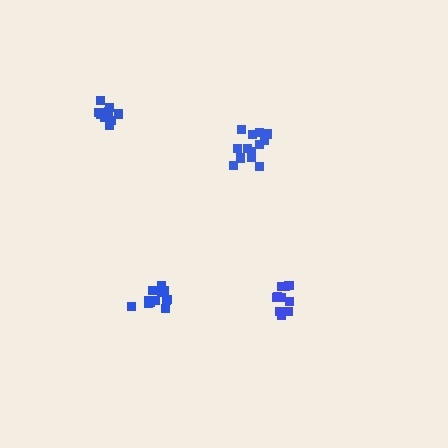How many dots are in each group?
Group 1: 12 dots, Group 2: 11 dots, Group 3: 13 dots, Group 4: 10 dots (46 total).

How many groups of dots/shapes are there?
There are 4 groups.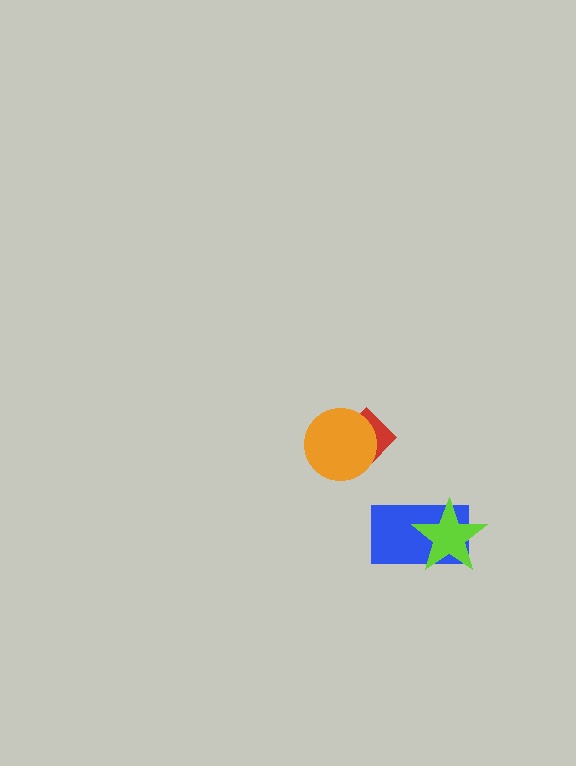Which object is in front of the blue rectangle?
The lime star is in front of the blue rectangle.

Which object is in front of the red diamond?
The orange circle is in front of the red diamond.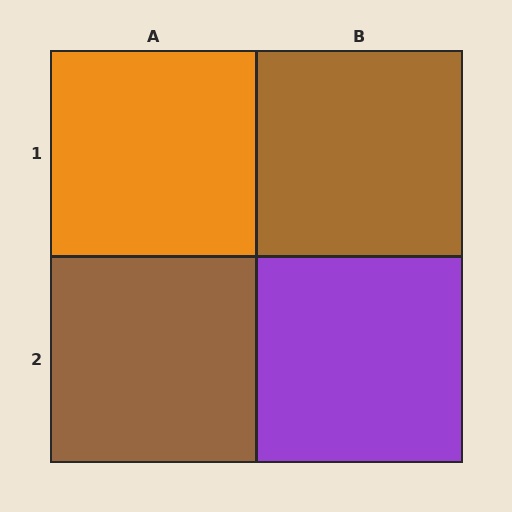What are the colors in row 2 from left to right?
Brown, purple.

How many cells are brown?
2 cells are brown.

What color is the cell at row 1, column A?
Orange.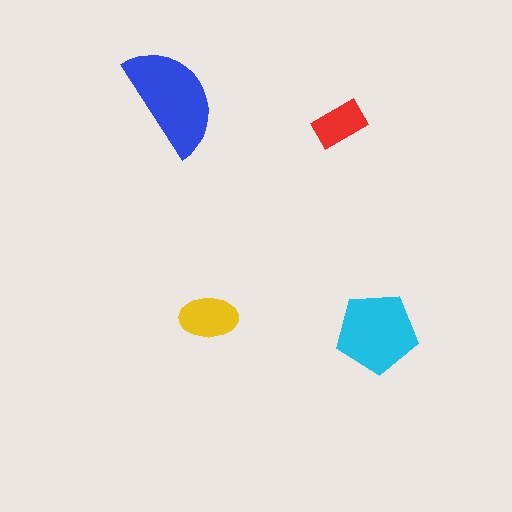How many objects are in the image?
There are 4 objects in the image.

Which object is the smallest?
The red rectangle.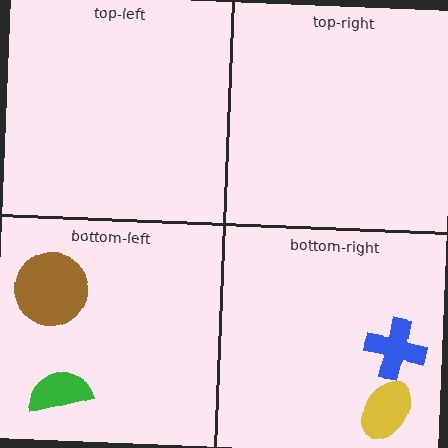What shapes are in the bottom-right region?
The blue cross, the yellow ellipse.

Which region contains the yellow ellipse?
The bottom-right region.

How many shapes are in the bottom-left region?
2.